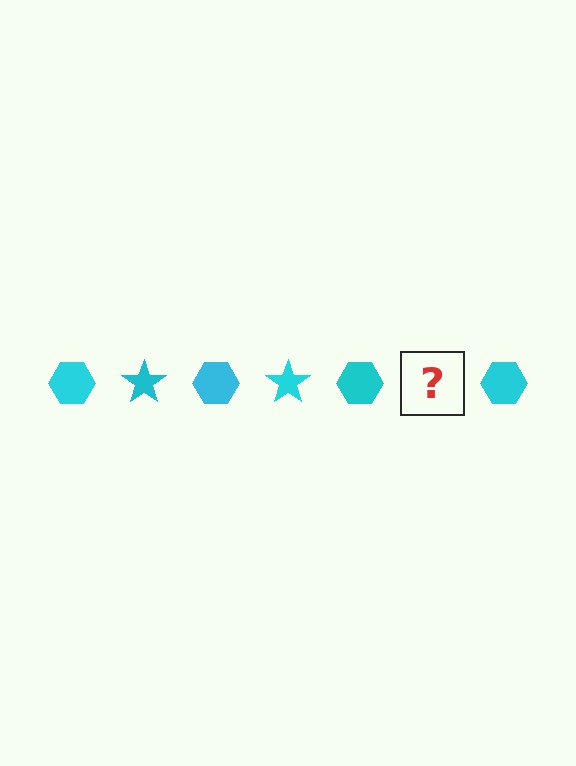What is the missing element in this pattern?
The missing element is a cyan star.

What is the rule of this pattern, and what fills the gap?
The rule is that the pattern cycles through hexagon, star shapes in cyan. The gap should be filled with a cyan star.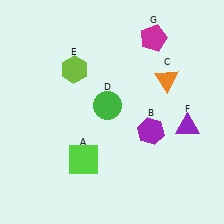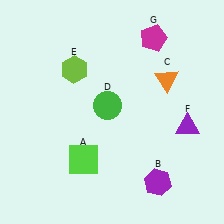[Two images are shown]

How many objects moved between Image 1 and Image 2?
1 object moved between the two images.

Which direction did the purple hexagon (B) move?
The purple hexagon (B) moved down.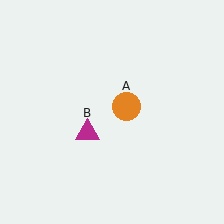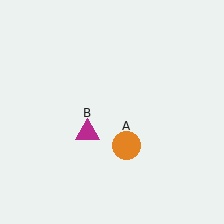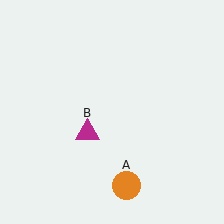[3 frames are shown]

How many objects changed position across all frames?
1 object changed position: orange circle (object A).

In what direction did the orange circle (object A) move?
The orange circle (object A) moved down.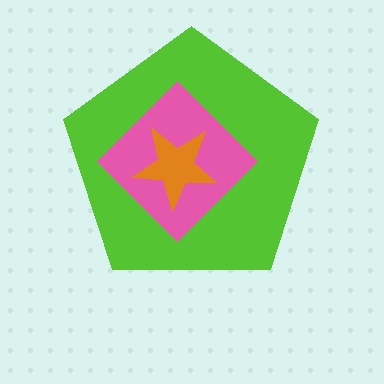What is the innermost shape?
The orange star.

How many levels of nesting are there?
3.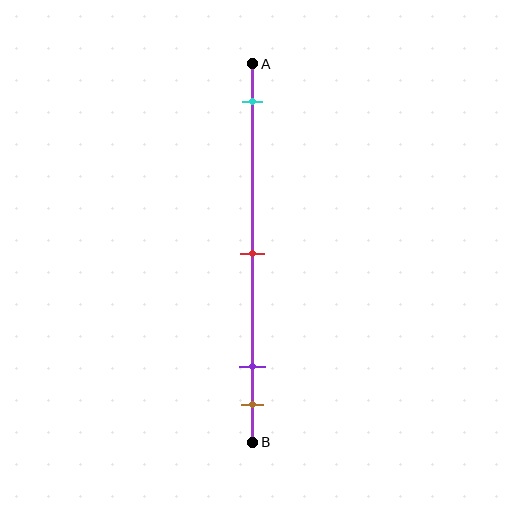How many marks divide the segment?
There are 4 marks dividing the segment.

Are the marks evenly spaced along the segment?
No, the marks are not evenly spaced.